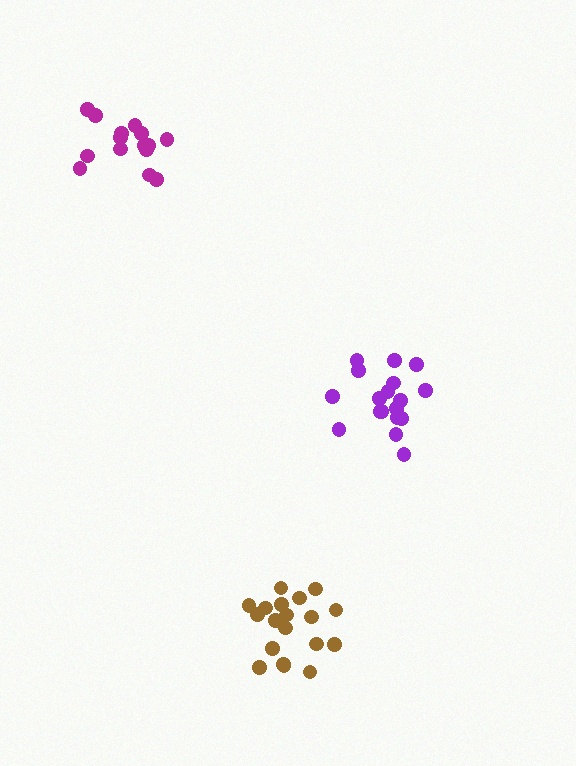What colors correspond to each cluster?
The clusters are colored: purple, brown, magenta.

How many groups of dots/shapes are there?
There are 3 groups.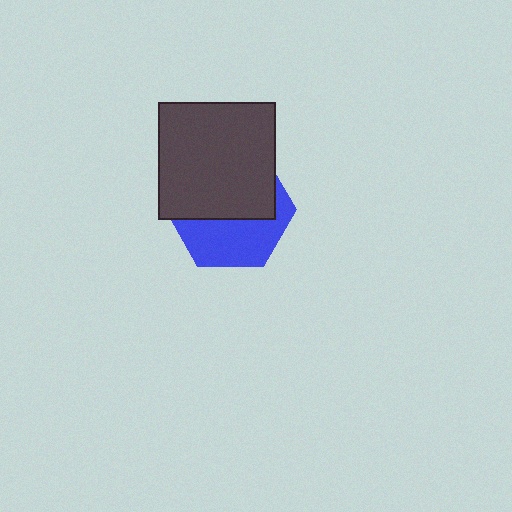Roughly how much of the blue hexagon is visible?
A small part of it is visible (roughly 45%).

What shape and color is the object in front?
The object in front is a dark gray square.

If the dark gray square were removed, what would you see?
You would see the complete blue hexagon.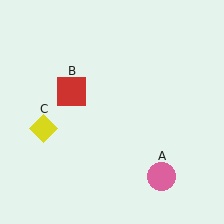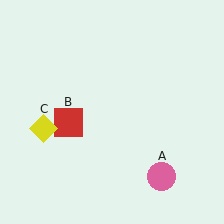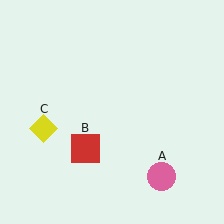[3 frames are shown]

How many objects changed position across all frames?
1 object changed position: red square (object B).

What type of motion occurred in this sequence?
The red square (object B) rotated counterclockwise around the center of the scene.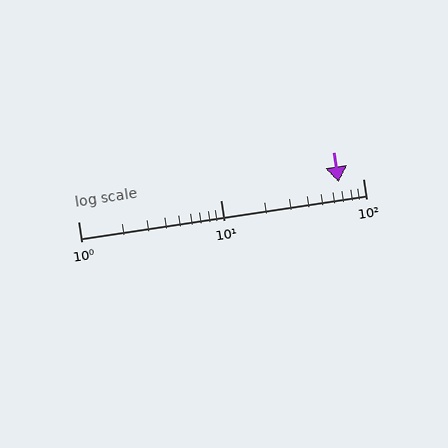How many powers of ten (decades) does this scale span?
The scale spans 2 decades, from 1 to 100.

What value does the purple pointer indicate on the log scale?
The pointer indicates approximately 68.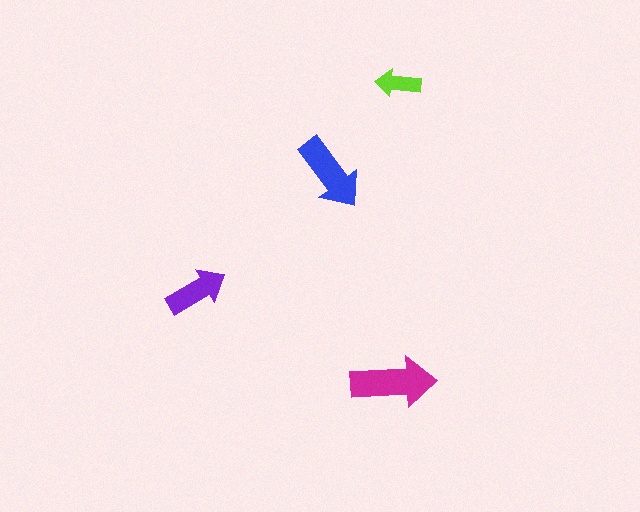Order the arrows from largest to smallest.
the magenta one, the blue one, the purple one, the lime one.